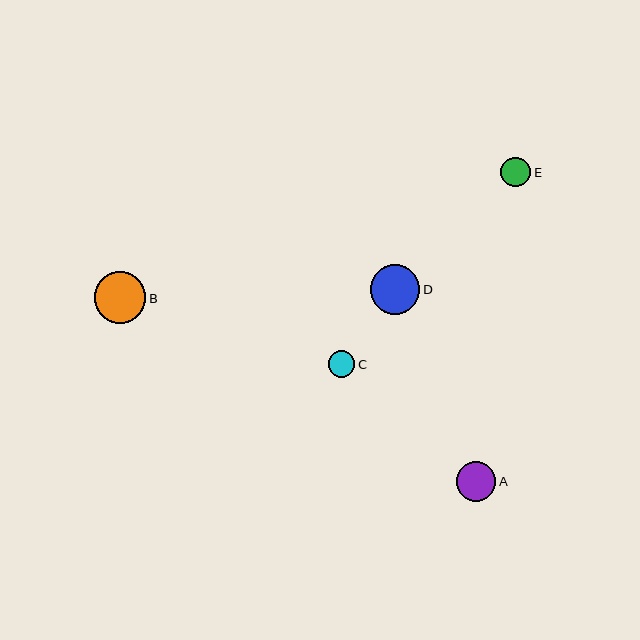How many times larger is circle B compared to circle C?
Circle B is approximately 1.9 times the size of circle C.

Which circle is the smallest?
Circle C is the smallest with a size of approximately 27 pixels.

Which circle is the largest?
Circle B is the largest with a size of approximately 52 pixels.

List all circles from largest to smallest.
From largest to smallest: B, D, A, E, C.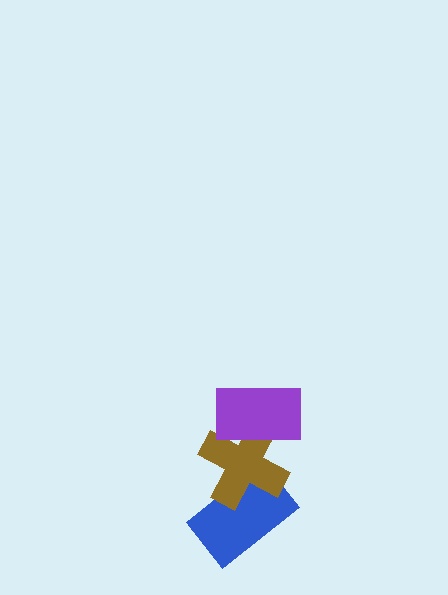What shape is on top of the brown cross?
The purple rectangle is on top of the brown cross.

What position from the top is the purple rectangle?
The purple rectangle is 1st from the top.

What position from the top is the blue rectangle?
The blue rectangle is 3rd from the top.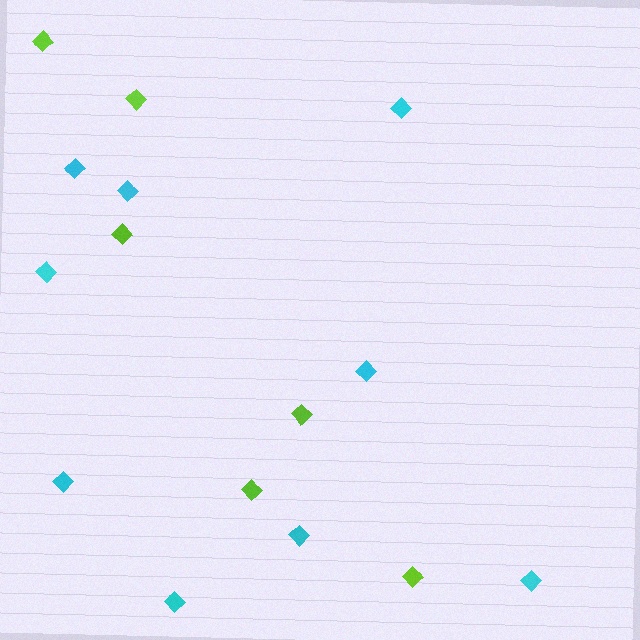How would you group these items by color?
There are 2 groups: one group of cyan diamonds (9) and one group of lime diamonds (6).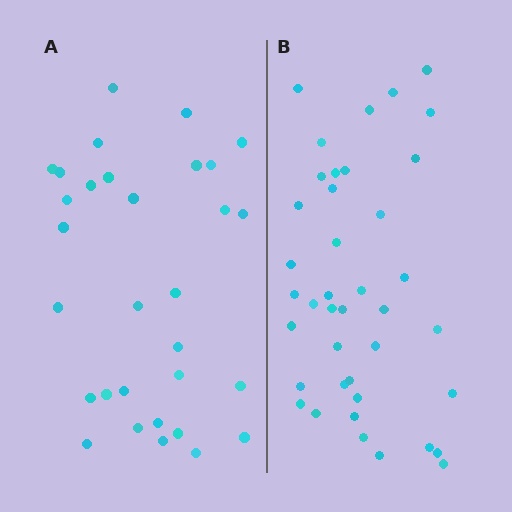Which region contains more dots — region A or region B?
Region B (the right region) has more dots.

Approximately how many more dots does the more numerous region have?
Region B has roughly 8 or so more dots than region A.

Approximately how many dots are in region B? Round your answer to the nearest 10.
About 40 dots.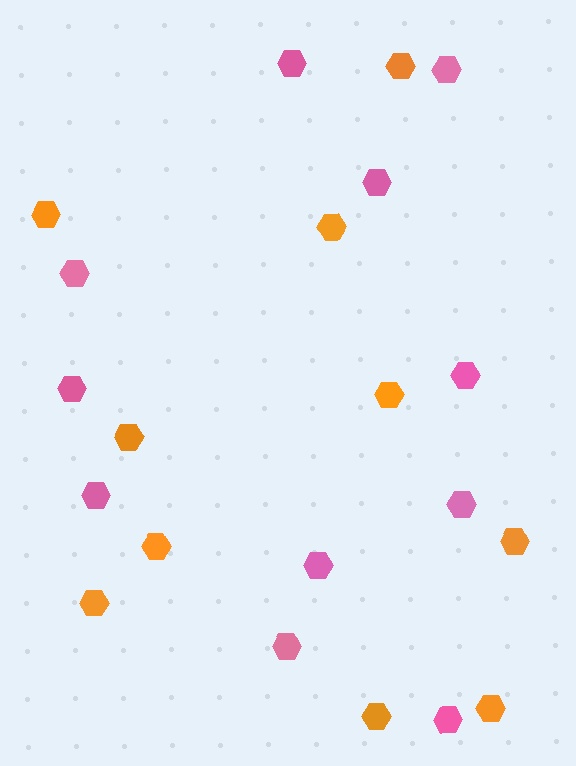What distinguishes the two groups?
There are 2 groups: one group of pink hexagons (11) and one group of orange hexagons (10).